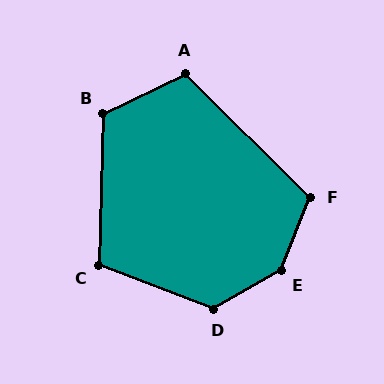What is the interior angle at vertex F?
Approximately 113 degrees (obtuse).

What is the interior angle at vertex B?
Approximately 118 degrees (obtuse).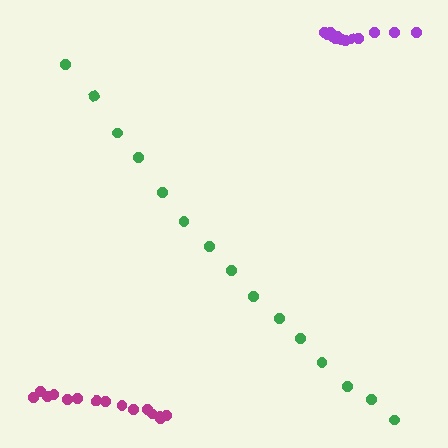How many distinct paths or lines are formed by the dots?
There are 3 distinct paths.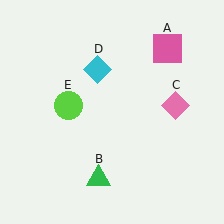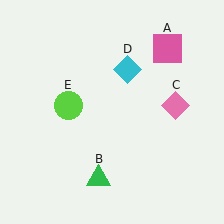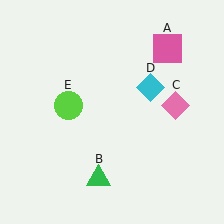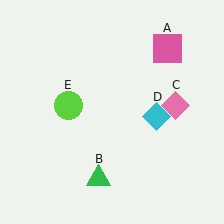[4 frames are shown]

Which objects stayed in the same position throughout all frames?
Pink square (object A) and green triangle (object B) and pink diamond (object C) and lime circle (object E) remained stationary.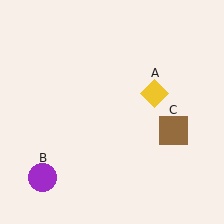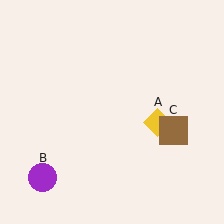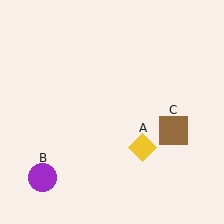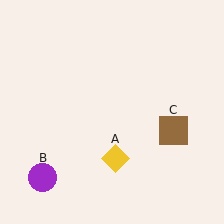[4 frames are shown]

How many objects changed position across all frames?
1 object changed position: yellow diamond (object A).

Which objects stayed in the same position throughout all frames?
Purple circle (object B) and brown square (object C) remained stationary.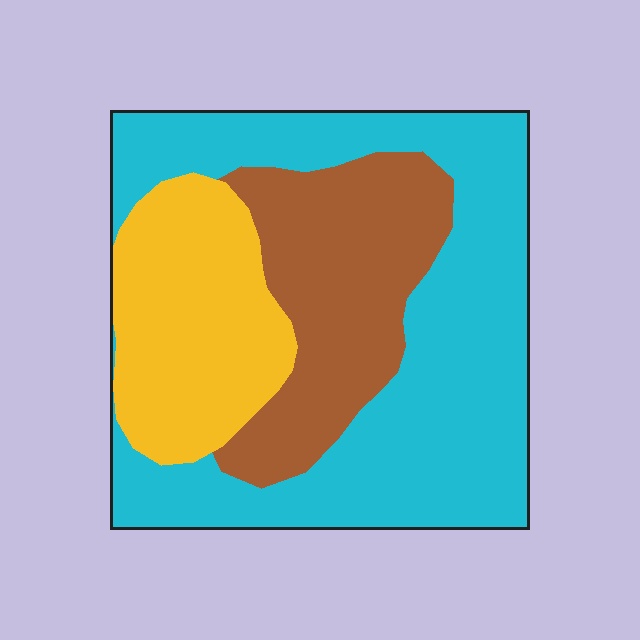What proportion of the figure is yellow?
Yellow takes up less than a quarter of the figure.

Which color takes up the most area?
Cyan, at roughly 50%.